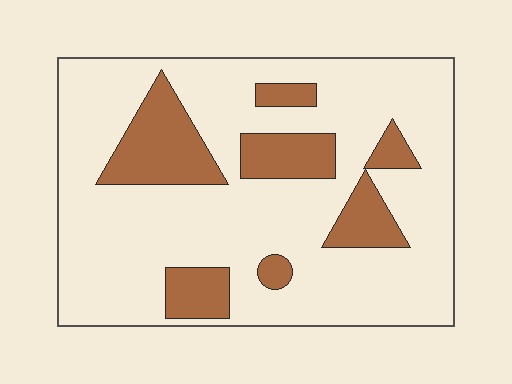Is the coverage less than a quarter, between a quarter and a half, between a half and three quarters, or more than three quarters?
Less than a quarter.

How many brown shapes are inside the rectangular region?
7.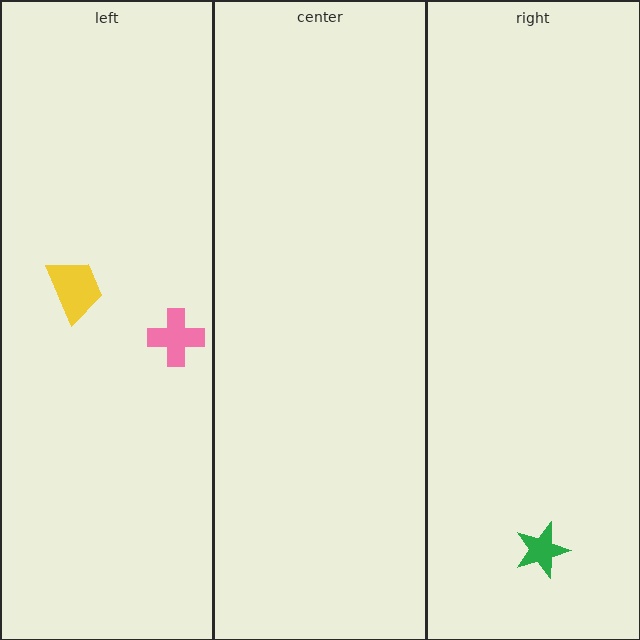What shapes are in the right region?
The green star.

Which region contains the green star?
The right region.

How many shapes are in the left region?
2.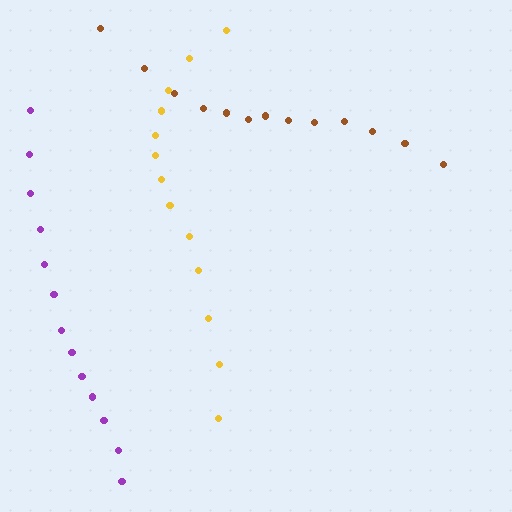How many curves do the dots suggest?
There are 3 distinct paths.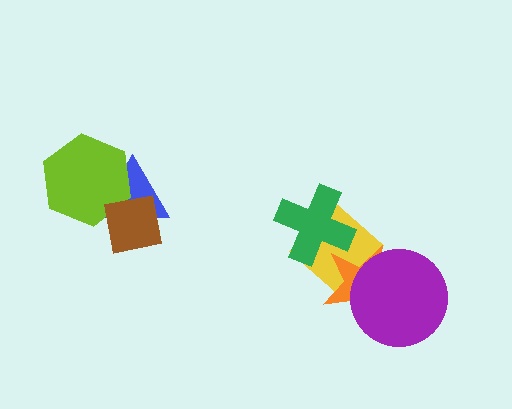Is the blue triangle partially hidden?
Yes, it is partially covered by another shape.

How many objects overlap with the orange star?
2 objects overlap with the orange star.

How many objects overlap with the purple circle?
2 objects overlap with the purple circle.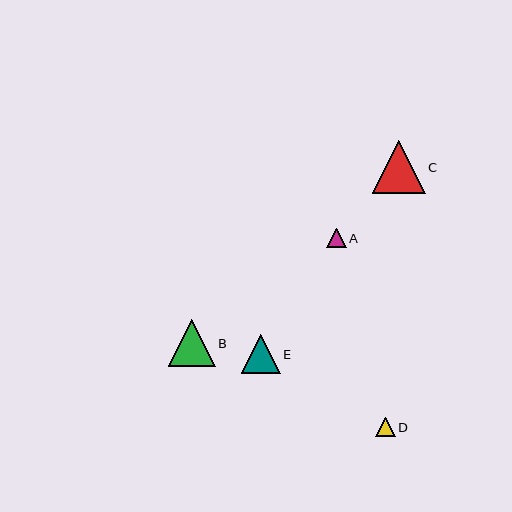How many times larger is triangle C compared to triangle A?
Triangle C is approximately 2.7 times the size of triangle A.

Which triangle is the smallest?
Triangle D is the smallest with a size of approximately 19 pixels.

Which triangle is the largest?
Triangle C is the largest with a size of approximately 53 pixels.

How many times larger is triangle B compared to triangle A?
Triangle B is approximately 2.4 times the size of triangle A.